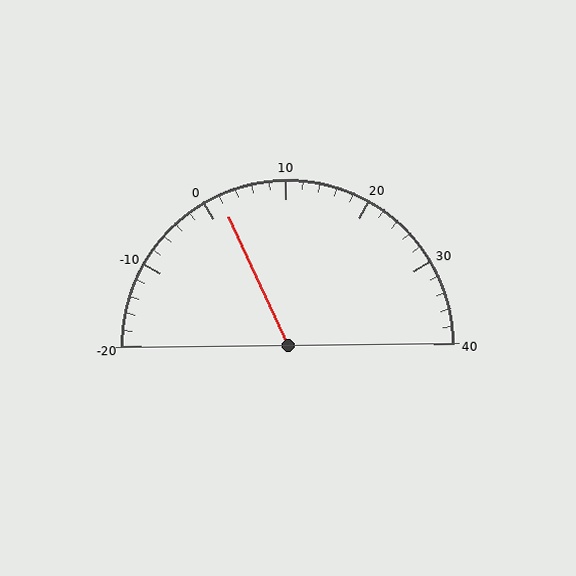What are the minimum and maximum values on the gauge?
The gauge ranges from -20 to 40.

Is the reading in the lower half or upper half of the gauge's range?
The reading is in the lower half of the range (-20 to 40).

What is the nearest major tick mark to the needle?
The nearest major tick mark is 0.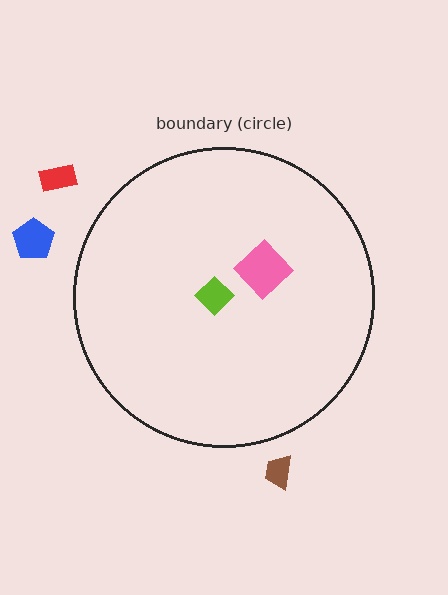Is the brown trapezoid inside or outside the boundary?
Outside.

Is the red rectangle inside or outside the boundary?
Outside.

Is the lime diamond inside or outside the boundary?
Inside.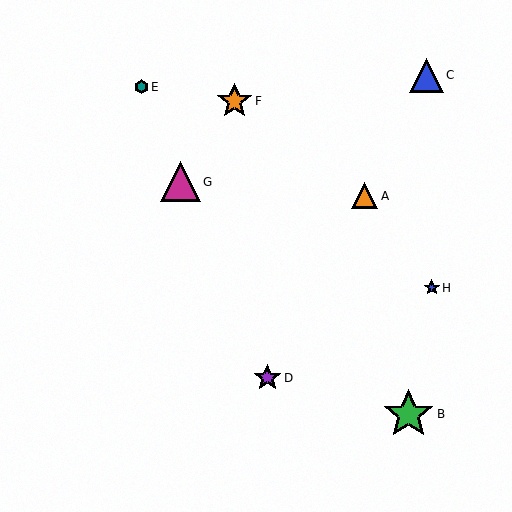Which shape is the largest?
The green star (labeled B) is the largest.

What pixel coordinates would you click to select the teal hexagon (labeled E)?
Click at (141, 87) to select the teal hexagon E.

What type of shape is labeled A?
Shape A is an orange triangle.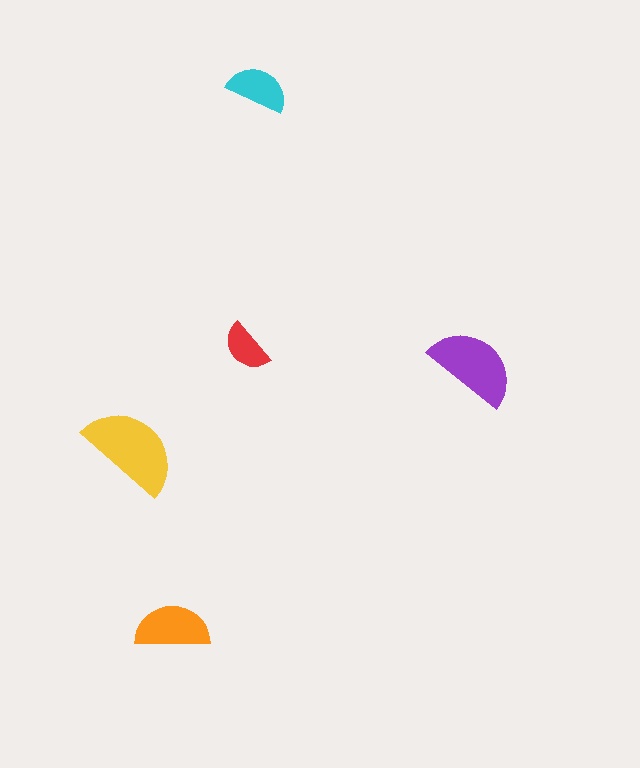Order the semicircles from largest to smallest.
the yellow one, the purple one, the orange one, the cyan one, the red one.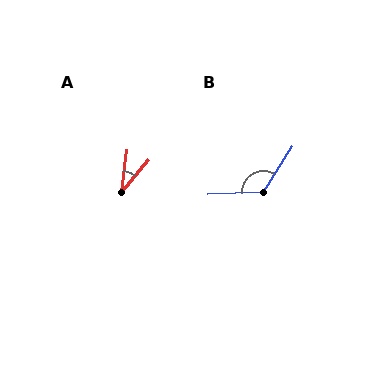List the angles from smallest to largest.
A (32°), B (125°).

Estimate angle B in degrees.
Approximately 125 degrees.